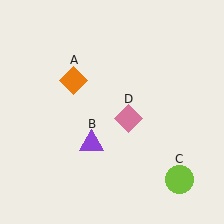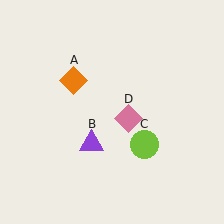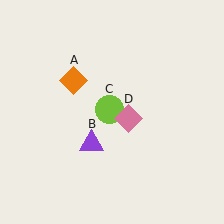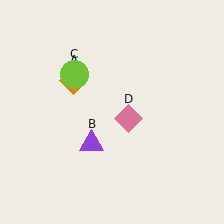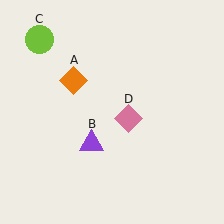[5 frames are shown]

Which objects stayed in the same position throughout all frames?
Orange diamond (object A) and purple triangle (object B) and pink diamond (object D) remained stationary.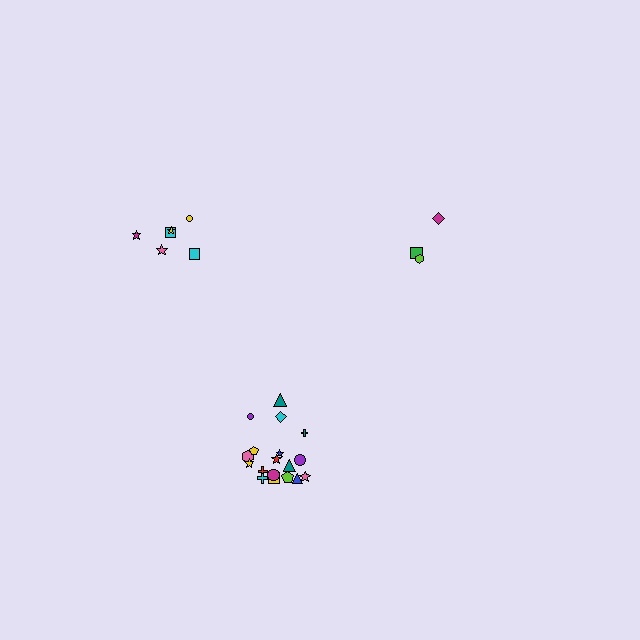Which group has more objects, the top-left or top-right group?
The top-left group.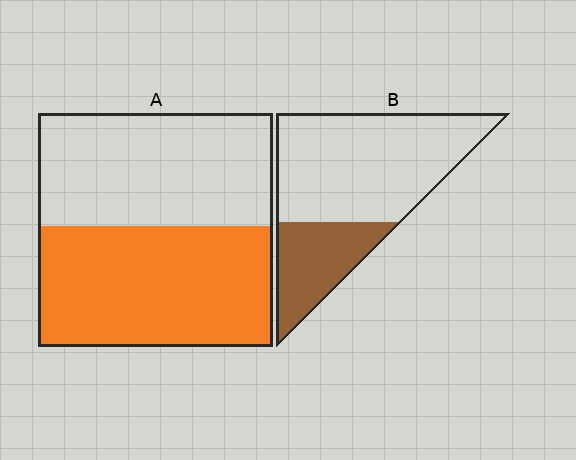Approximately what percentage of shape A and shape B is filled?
A is approximately 50% and B is approximately 30%.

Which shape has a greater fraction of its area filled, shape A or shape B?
Shape A.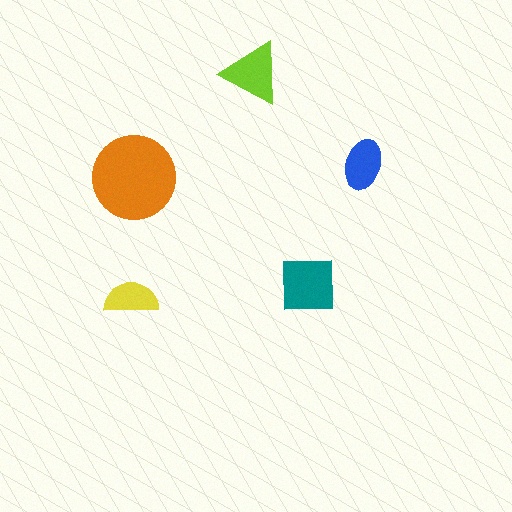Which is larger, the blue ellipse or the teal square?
The teal square.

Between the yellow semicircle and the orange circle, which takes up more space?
The orange circle.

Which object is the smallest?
The yellow semicircle.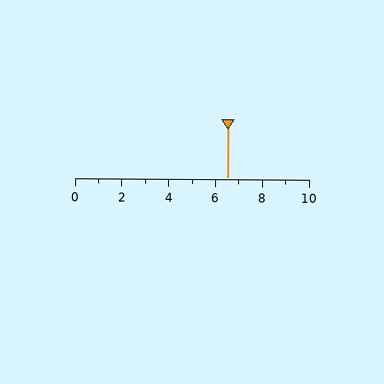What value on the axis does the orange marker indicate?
The marker indicates approximately 6.5.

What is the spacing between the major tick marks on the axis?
The major ticks are spaced 2 apart.